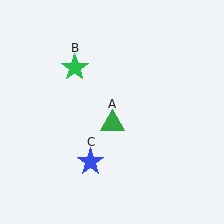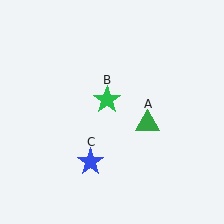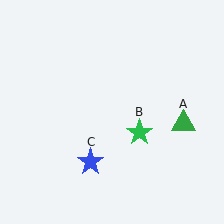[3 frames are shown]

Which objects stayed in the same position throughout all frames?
Blue star (object C) remained stationary.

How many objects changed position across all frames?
2 objects changed position: green triangle (object A), green star (object B).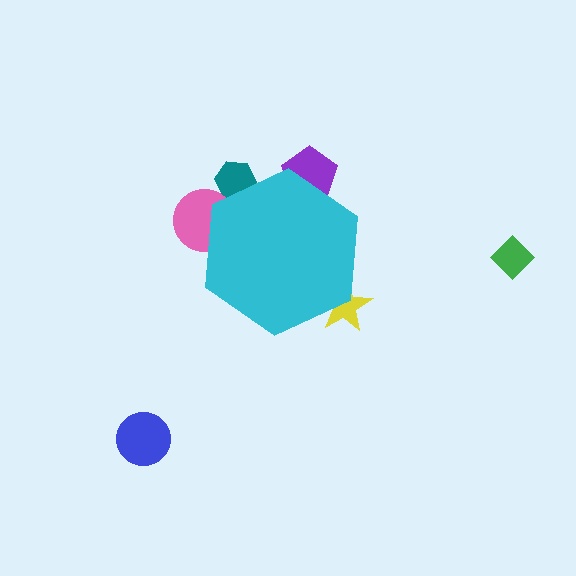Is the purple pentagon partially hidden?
Yes, the purple pentagon is partially hidden behind the cyan hexagon.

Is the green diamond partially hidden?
No, the green diamond is fully visible.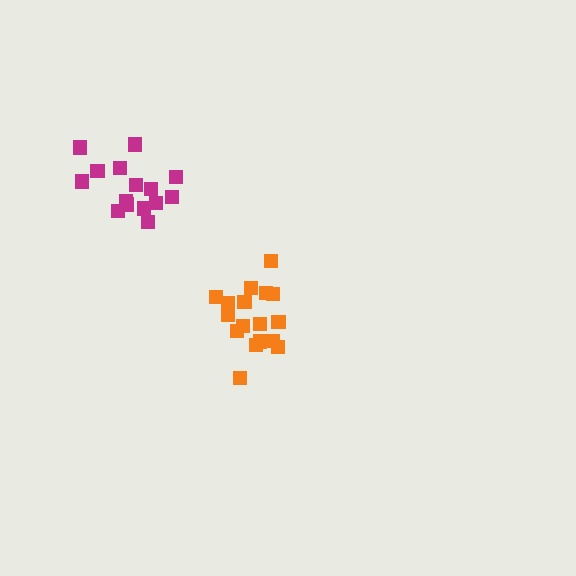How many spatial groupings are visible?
There are 2 spatial groupings.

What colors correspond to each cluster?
The clusters are colored: magenta, orange.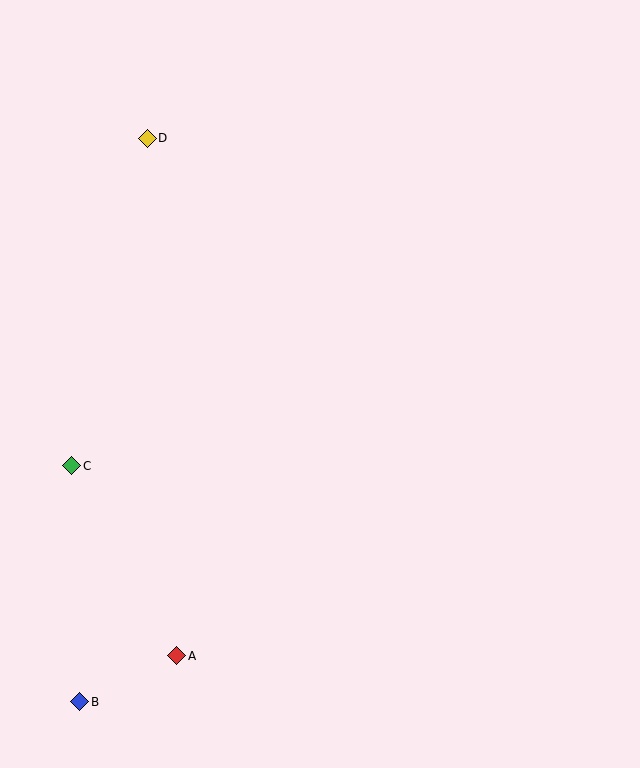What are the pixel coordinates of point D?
Point D is at (147, 138).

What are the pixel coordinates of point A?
Point A is at (177, 656).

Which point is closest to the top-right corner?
Point D is closest to the top-right corner.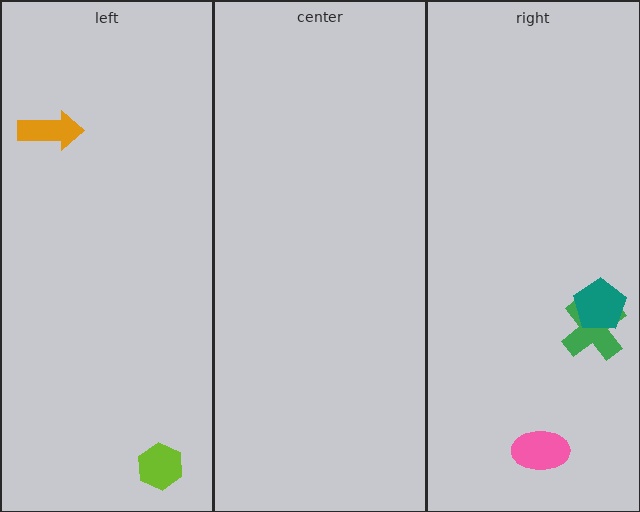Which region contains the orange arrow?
The left region.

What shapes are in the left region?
The orange arrow, the lime hexagon.